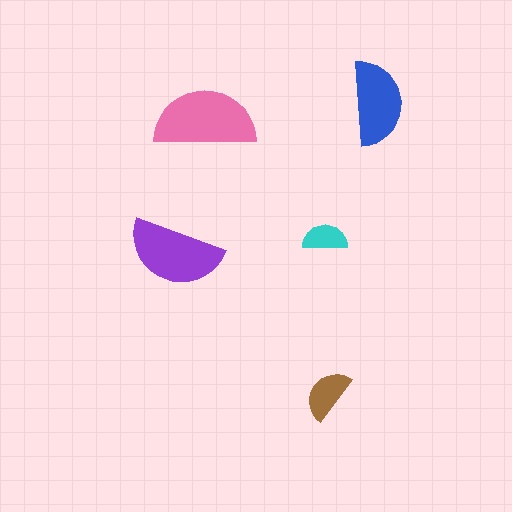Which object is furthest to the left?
The purple semicircle is leftmost.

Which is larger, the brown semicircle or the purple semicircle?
The purple one.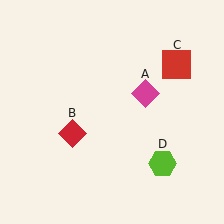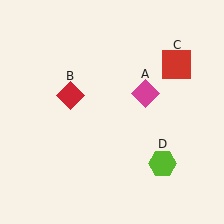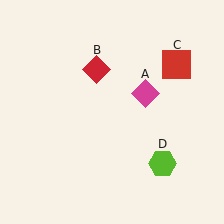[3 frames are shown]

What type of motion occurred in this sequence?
The red diamond (object B) rotated clockwise around the center of the scene.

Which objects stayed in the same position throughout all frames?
Magenta diamond (object A) and red square (object C) and lime hexagon (object D) remained stationary.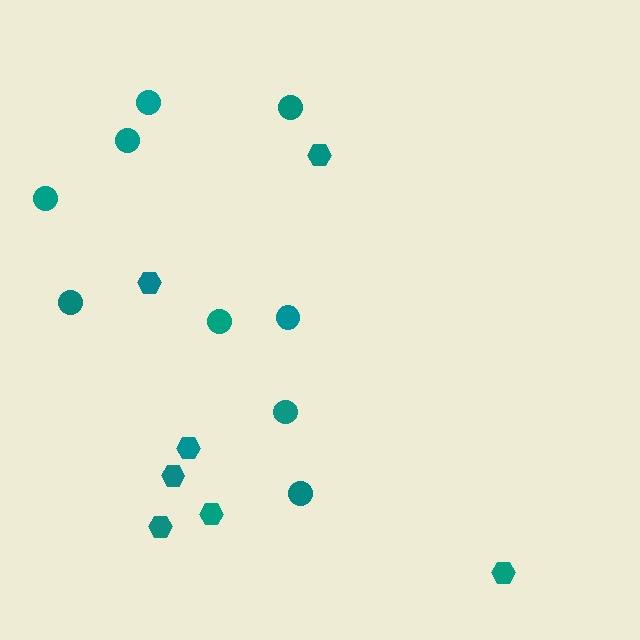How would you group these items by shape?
There are 2 groups: one group of hexagons (7) and one group of circles (9).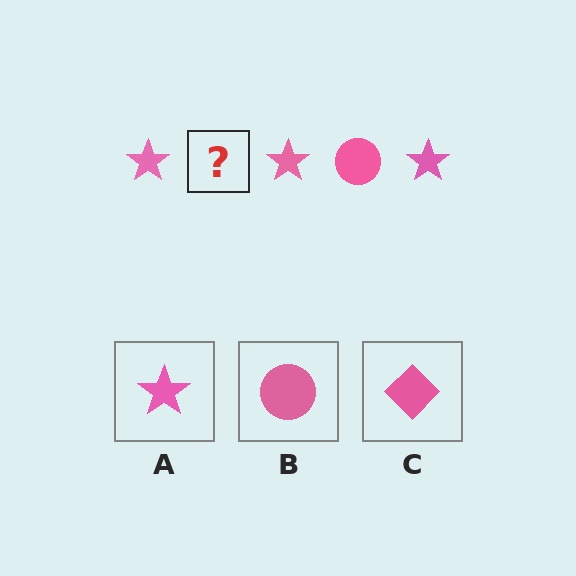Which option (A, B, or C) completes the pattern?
B.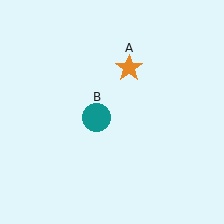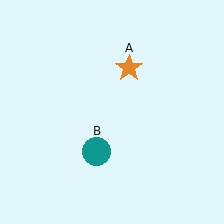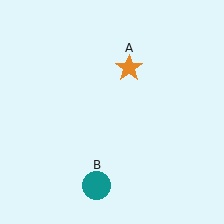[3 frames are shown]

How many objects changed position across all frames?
1 object changed position: teal circle (object B).